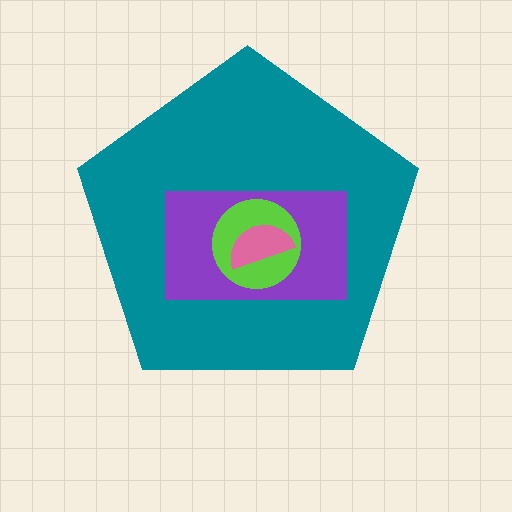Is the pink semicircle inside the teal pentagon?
Yes.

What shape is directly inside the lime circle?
The pink semicircle.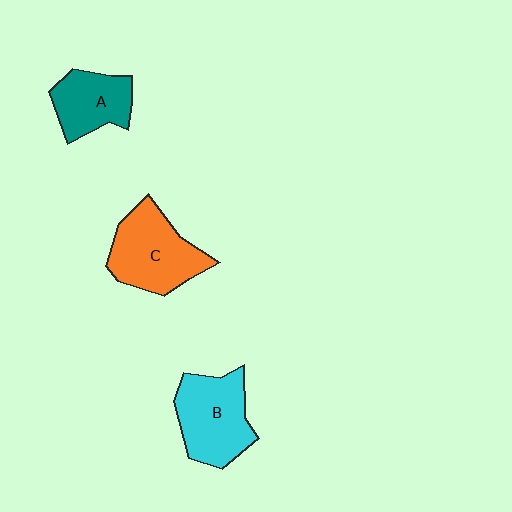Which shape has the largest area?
Shape C (orange).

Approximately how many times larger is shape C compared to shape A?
Approximately 1.4 times.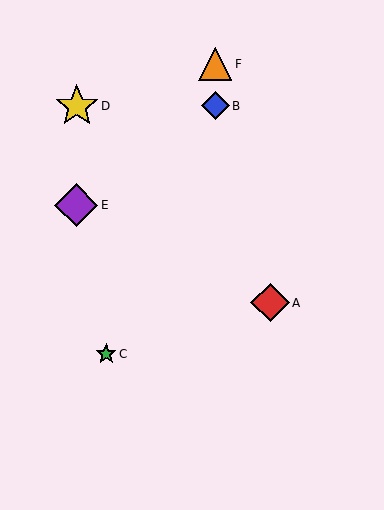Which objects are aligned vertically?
Objects B, F are aligned vertically.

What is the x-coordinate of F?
Object F is at x≈215.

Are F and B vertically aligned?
Yes, both are at x≈215.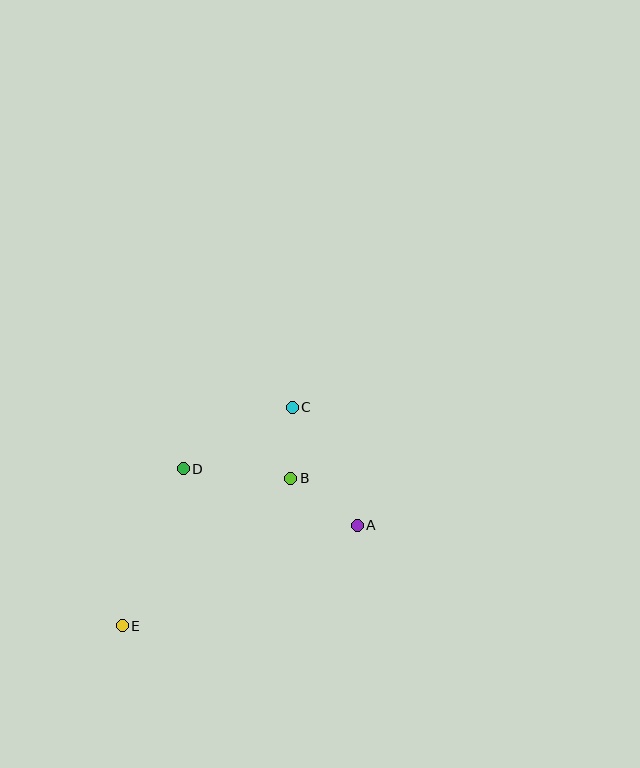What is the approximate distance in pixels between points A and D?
The distance between A and D is approximately 183 pixels.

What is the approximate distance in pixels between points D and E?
The distance between D and E is approximately 168 pixels.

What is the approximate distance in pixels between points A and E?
The distance between A and E is approximately 256 pixels.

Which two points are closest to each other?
Points B and C are closest to each other.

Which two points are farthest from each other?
Points C and E are farthest from each other.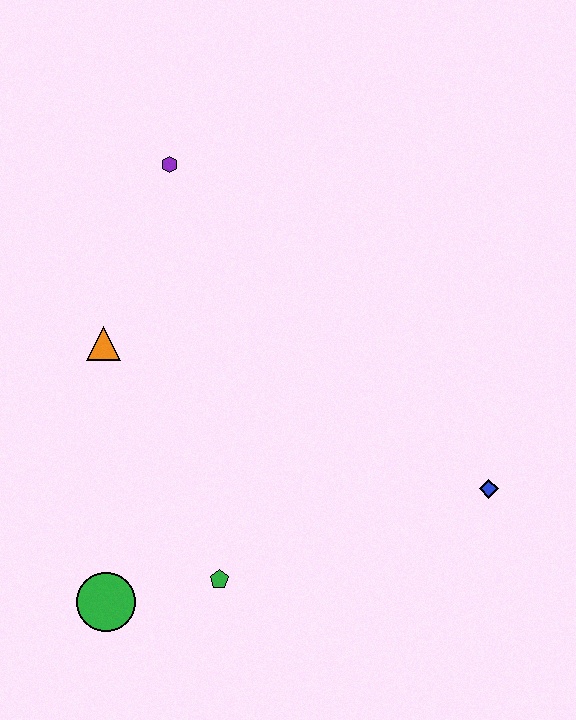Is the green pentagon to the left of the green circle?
No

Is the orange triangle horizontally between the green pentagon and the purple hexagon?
No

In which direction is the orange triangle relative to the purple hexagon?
The orange triangle is below the purple hexagon.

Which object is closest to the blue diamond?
The green pentagon is closest to the blue diamond.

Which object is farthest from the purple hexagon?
The blue diamond is farthest from the purple hexagon.